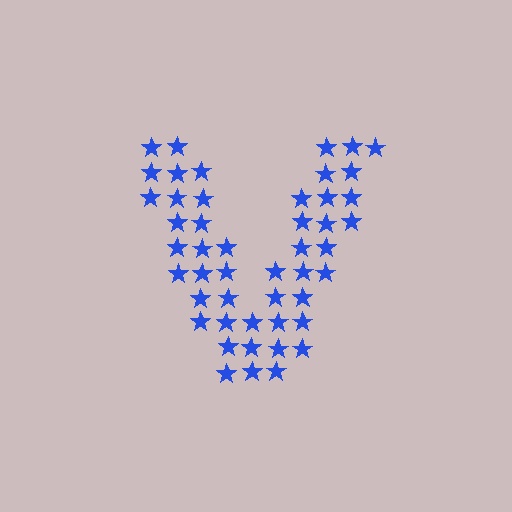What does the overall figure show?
The overall figure shows the letter V.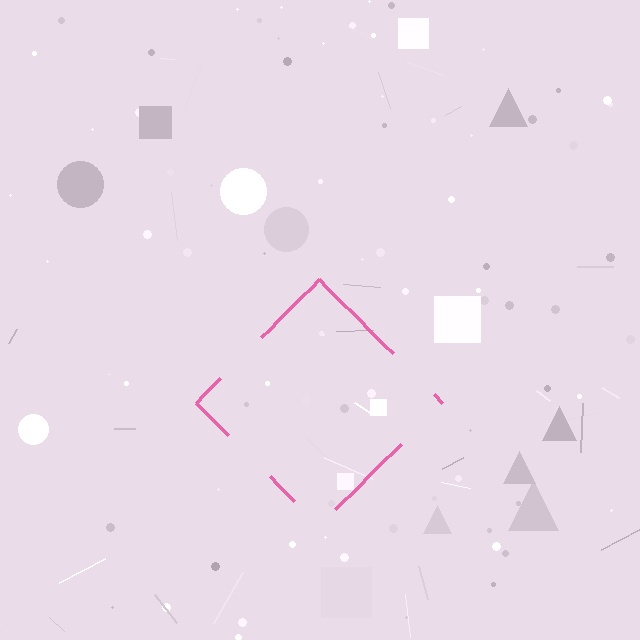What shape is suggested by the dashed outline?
The dashed outline suggests a diamond.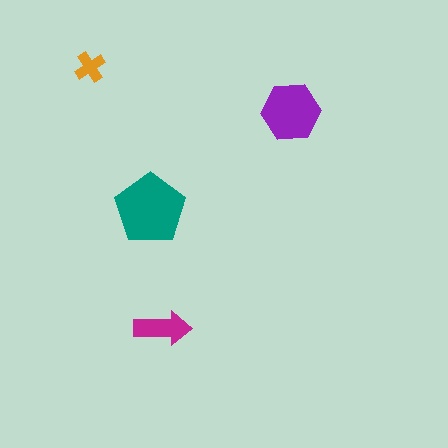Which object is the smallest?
The orange cross.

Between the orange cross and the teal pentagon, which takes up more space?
The teal pentagon.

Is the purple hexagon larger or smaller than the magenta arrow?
Larger.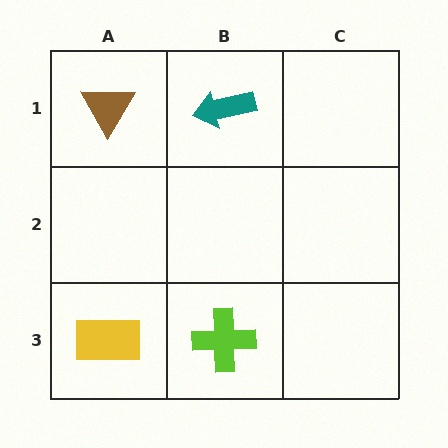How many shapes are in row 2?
0 shapes.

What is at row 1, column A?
A brown triangle.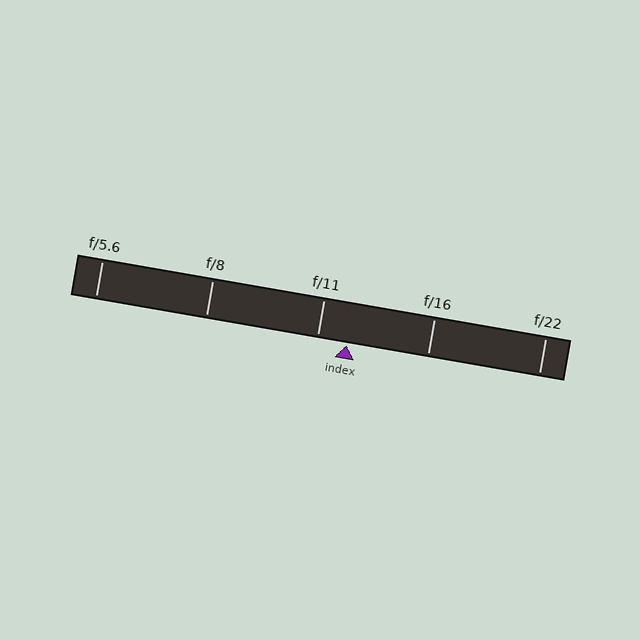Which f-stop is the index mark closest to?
The index mark is closest to f/11.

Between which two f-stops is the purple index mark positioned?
The index mark is between f/11 and f/16.